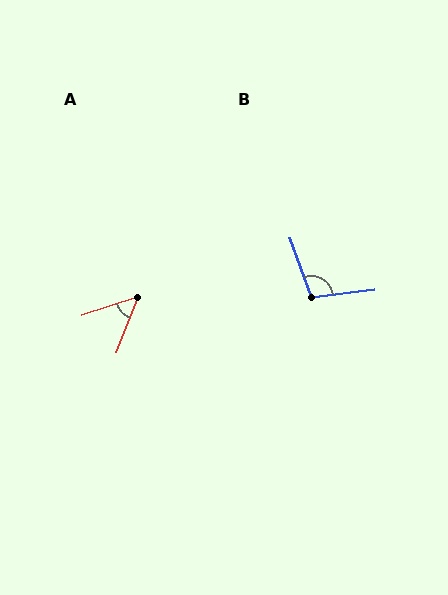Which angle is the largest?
B, at approximately 102 degrees.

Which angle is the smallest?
A, at approximately 51 degrees.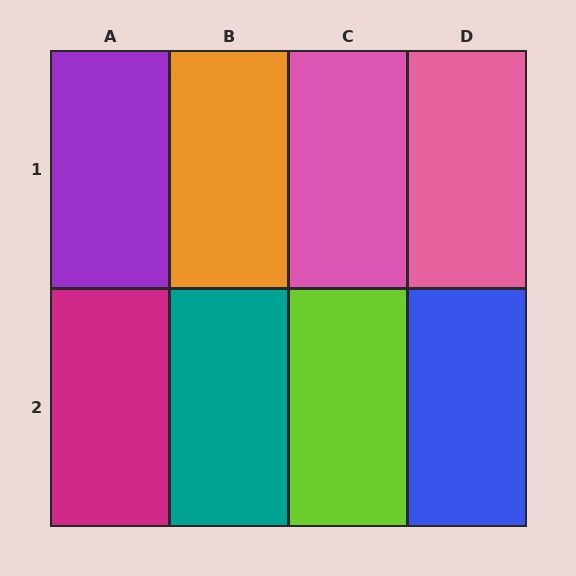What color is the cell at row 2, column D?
Blue.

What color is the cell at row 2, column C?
Lime.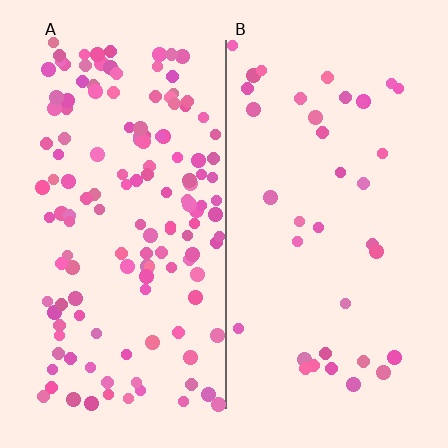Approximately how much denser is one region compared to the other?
Approximately 3.7× — region A over region B.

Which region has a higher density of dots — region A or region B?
A (the left).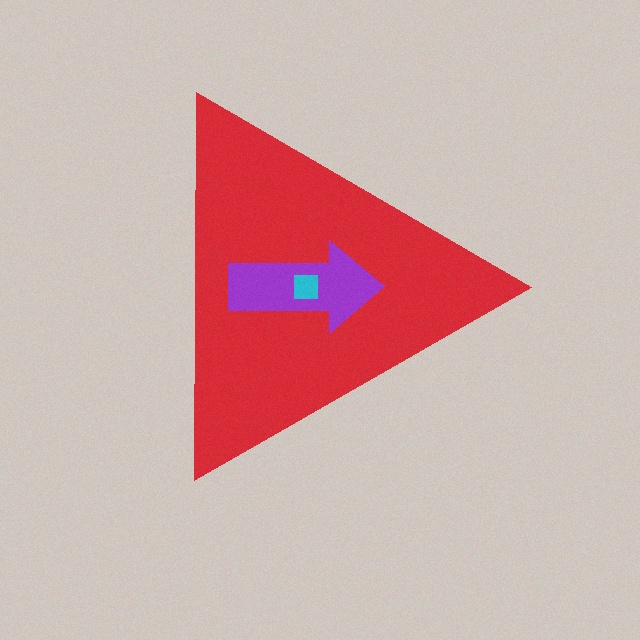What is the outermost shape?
The red triangle.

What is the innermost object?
The cyan square.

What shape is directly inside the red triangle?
The purple arrow.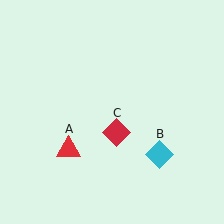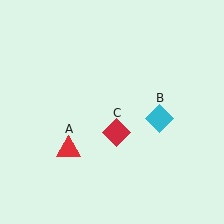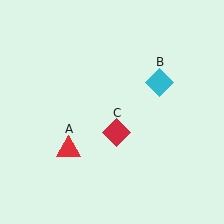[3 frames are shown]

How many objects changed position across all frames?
1 object changed position: cyan diamond (object B).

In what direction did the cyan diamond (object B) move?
The cyan diamond (object B) moved up.